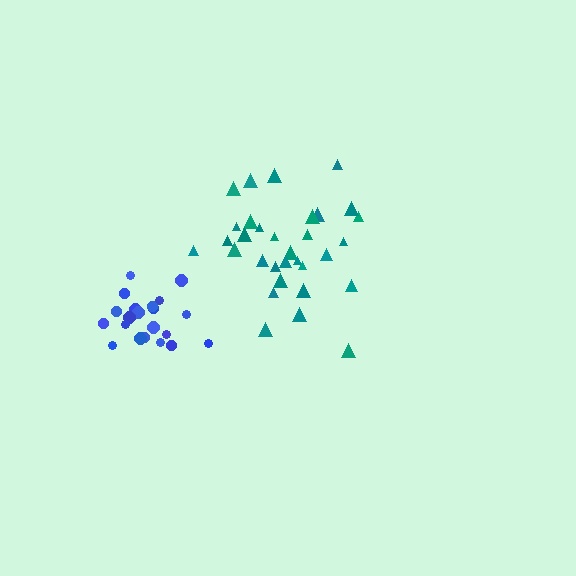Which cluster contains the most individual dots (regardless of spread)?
Teal (32).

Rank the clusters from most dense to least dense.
blue, teal.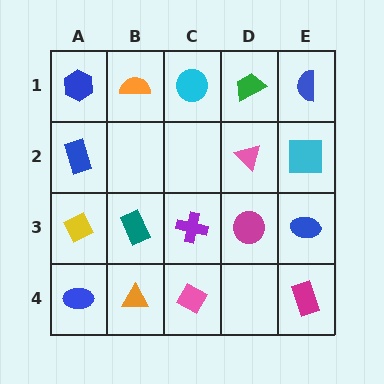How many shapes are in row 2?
3 shapes.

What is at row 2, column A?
A blue rectangle.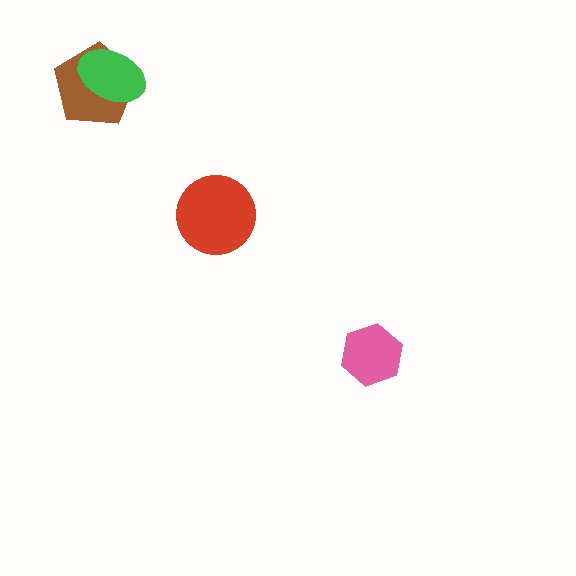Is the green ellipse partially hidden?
No, no other shape covers it.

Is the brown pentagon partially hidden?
Yes, it is partially covered by another shape.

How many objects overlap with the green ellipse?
1 object overlaps with the green ellipse.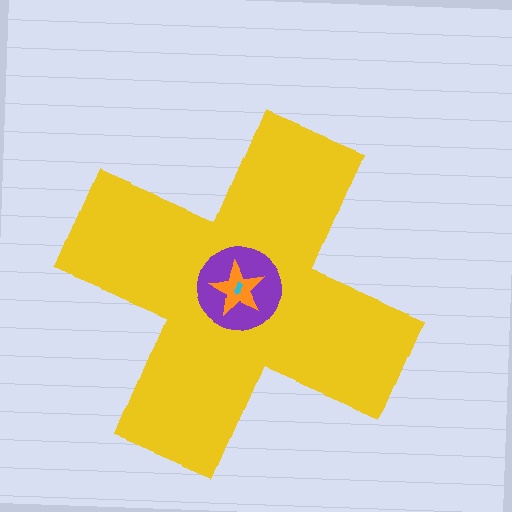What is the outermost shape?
The yellow cross.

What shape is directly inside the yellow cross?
The purple circle.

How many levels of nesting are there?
4.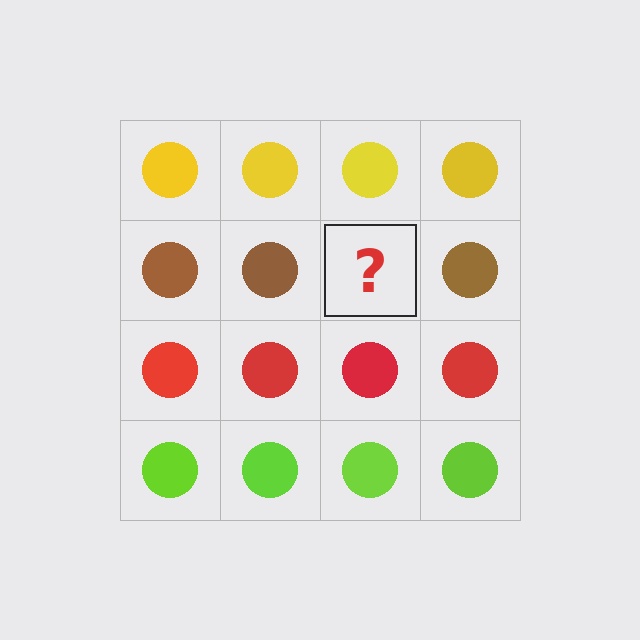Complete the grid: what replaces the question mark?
The question mark should be replaced with a brown circle.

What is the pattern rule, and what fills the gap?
The rule is that each row has a consistent color. The gap should be filled with a brown circle.